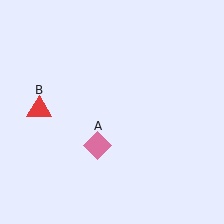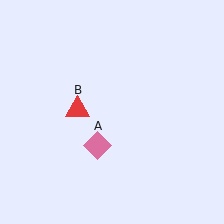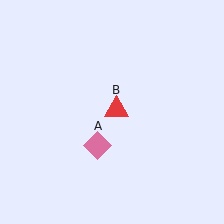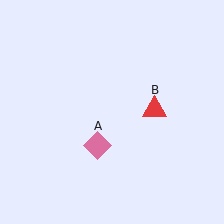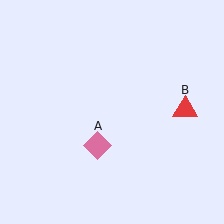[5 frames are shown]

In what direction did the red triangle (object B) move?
The red triangle (object B) moved right.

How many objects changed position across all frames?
1 object changed position: red triangle (object B).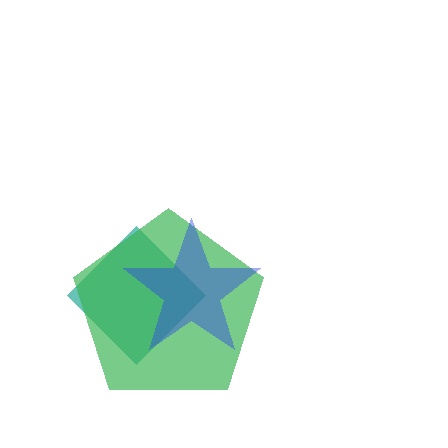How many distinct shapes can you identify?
There are 3 distinct shapes: a teal diamond, a green pentagon, a blue star.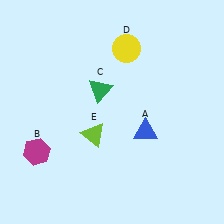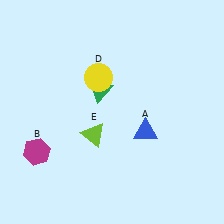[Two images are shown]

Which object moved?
The yellow circle (D) moved down.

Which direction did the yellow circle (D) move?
The yellow circle (D) moved down.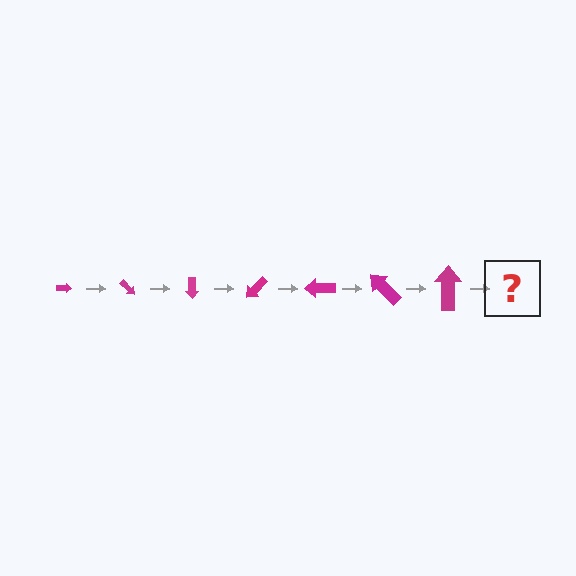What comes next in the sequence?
The next element should be an arrow, larger than the previous one and rotated 315 degrees from the start.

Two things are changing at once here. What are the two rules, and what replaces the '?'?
The two rules are that the arrow grows larger each step and it rotates 45 degrees each step. The '?' should be an arrow, larger than the previous one and rotated 315 degrees from the start.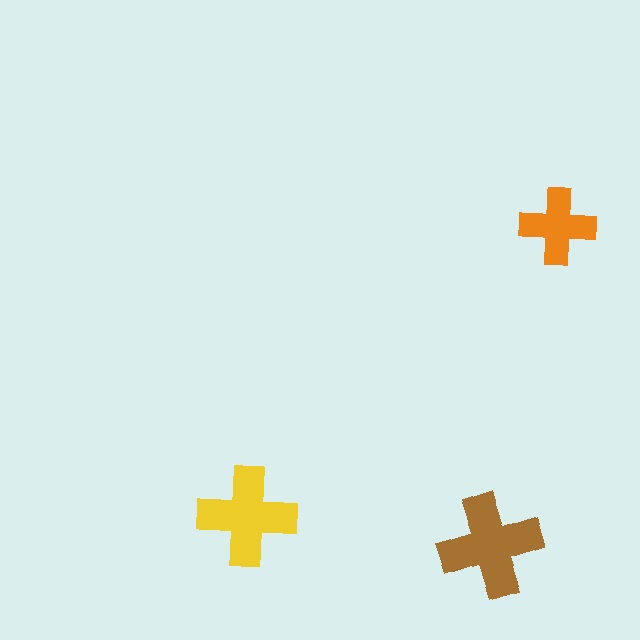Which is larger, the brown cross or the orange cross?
The brown one.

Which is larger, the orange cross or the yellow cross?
The yellow one.